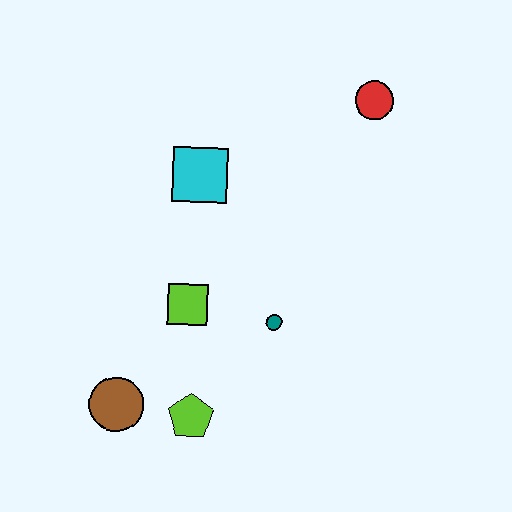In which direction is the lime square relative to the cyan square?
The lime square is below the cyan square.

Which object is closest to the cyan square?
The lime square is closest to the cyan square.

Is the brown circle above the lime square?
No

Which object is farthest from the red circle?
The brown circle is farthest from the red circle.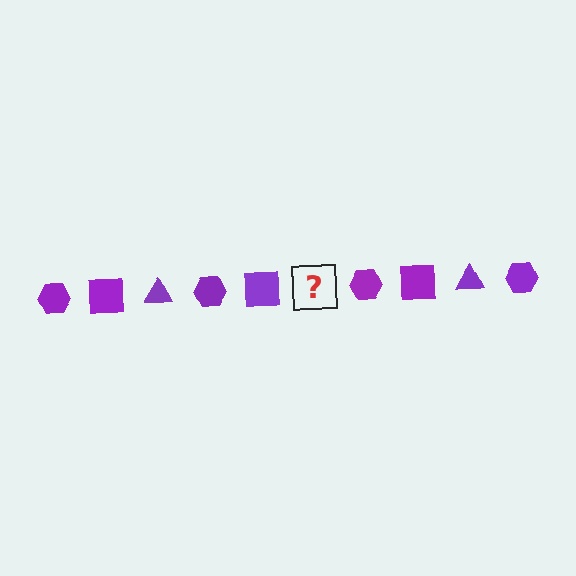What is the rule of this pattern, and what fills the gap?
The rule is that the pattern cycles through hexagon, square, triangle shapes in purple. The gap should be filled with a purple triangle.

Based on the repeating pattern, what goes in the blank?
The blank should be a purple triangle.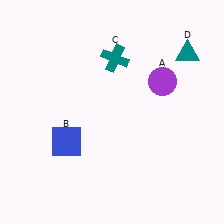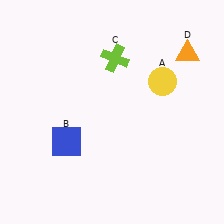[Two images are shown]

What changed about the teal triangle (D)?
In Image 1, D is teal. In Image 2, it changed to orange.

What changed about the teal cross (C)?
In Image 1, C is teal. In Image 2, it changed to lime.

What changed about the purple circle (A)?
In Image 1, A is purple. In Image 2, it changed to yellow.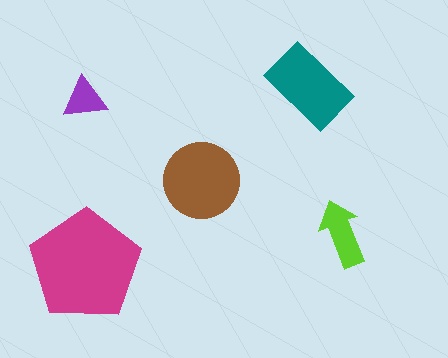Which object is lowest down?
The magenta pentagon is bottommost.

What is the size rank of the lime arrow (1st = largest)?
4th.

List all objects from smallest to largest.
The purple triangle, the lime arrow, the teal rectangle, the brown circle, the magenta pentagon.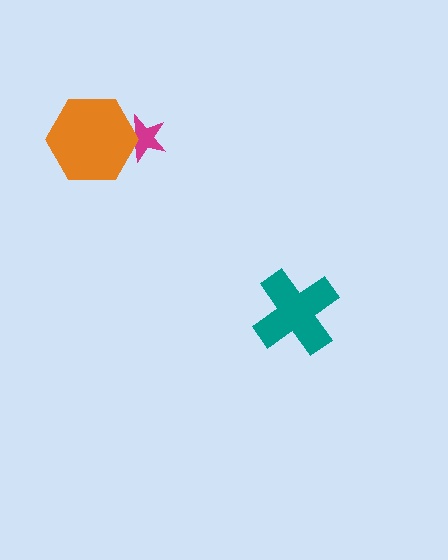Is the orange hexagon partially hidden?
No, no other shape covers it.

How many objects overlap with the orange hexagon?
1 object overlaps with the orange hexagon.